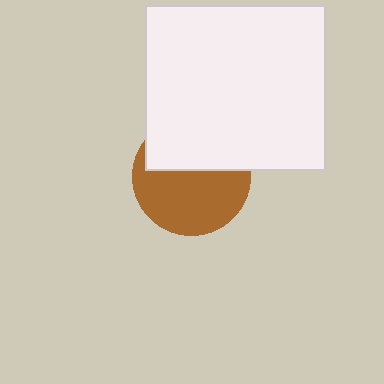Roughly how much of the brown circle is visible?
About half of it is visible (roughly 58%).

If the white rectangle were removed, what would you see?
You would see the complete brown circle.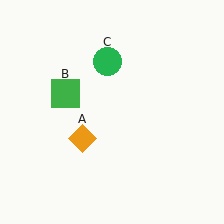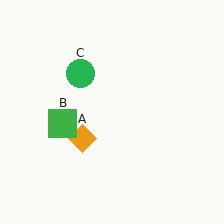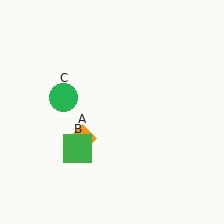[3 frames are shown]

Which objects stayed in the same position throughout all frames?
Orange diamond (object A) remained stationary.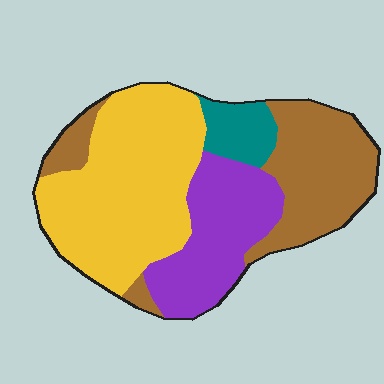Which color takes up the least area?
Teal, at roughly 5%.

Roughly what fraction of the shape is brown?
Brown takes up about one quarter (1/4) of the shape.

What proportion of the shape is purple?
Purple takes up about one quarter (1/4) of the shape.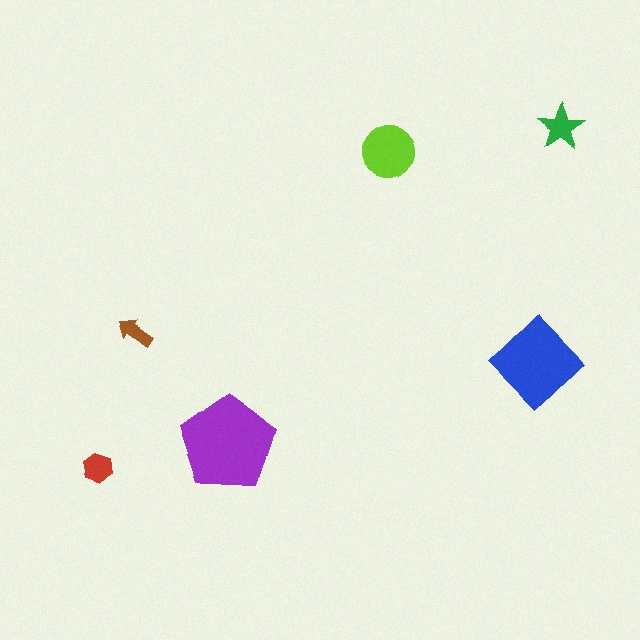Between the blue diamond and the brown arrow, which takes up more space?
The blue diamond.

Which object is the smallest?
The brown arrow.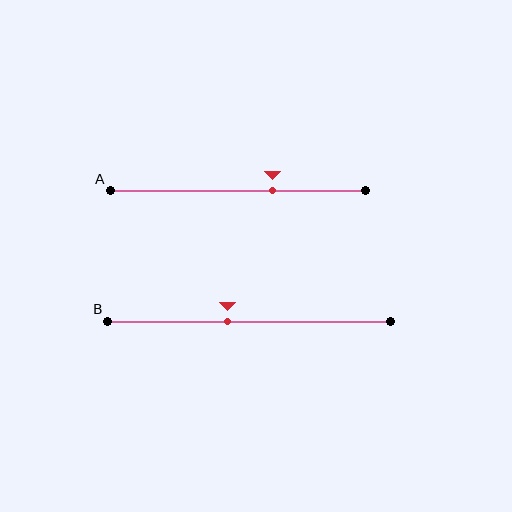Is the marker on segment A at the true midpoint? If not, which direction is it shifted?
No, the marker on segment A is shifted to the right by about 14% of the segment length.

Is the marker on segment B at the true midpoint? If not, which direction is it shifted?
No, the marker on segment B is shifted to the left by about 8% of the segment length.